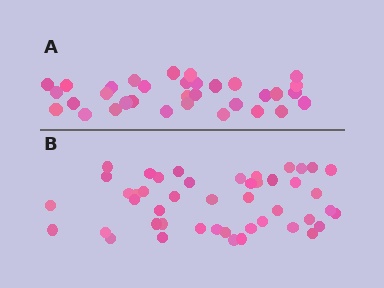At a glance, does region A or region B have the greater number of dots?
Region B (the bottom region) has more dots.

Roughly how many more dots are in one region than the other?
Region B has approximately 15 more dots than region A.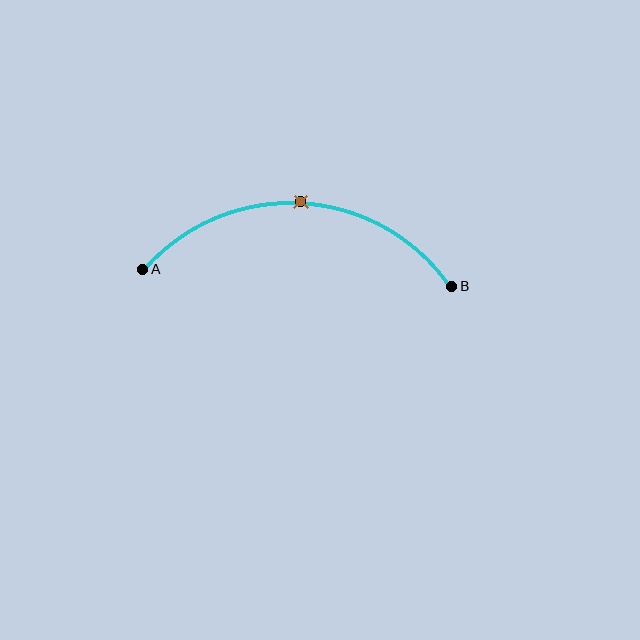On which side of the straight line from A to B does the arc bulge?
The arc bulges above the straight line connecting A and B.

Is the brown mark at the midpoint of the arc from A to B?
Yes. The brown mark lies on the arc at equal arc-length from both A and B — it is the arc midpoint.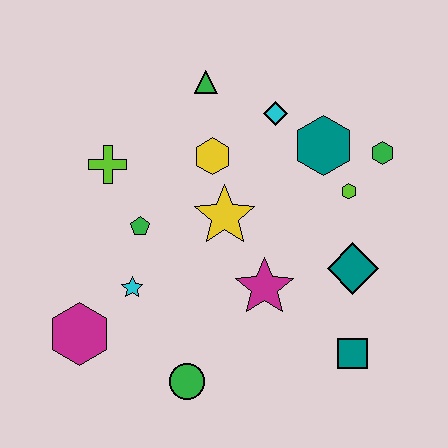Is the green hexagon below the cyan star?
No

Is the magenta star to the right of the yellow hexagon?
Yes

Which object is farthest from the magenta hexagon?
The green hexagon is farthest from the magenta hexagon.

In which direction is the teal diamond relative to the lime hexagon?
The teal diamond is below the lime hexagon.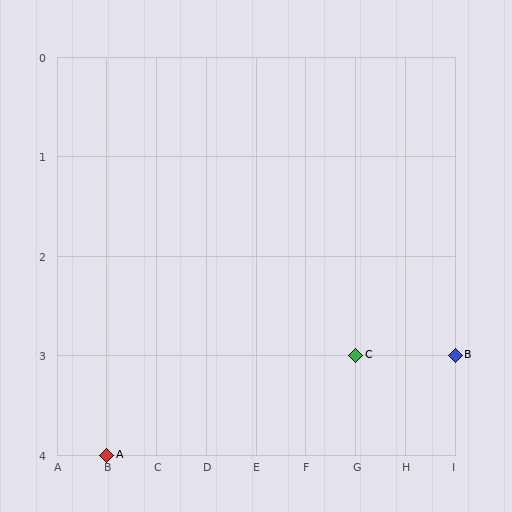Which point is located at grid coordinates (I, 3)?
Point B is at (I, 3).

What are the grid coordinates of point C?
Point C is at grid coordinates (G, 3).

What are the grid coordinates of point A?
Point A is at grid coordinates (B, 4).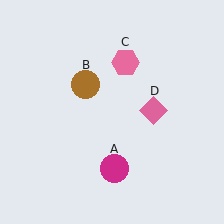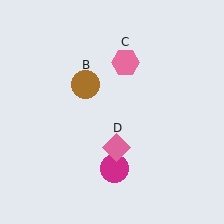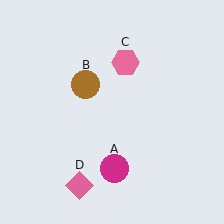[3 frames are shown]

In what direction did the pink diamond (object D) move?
The pink diamond (object D) moved down and to the left.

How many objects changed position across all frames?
1 object changed position: pink diamond (object D).